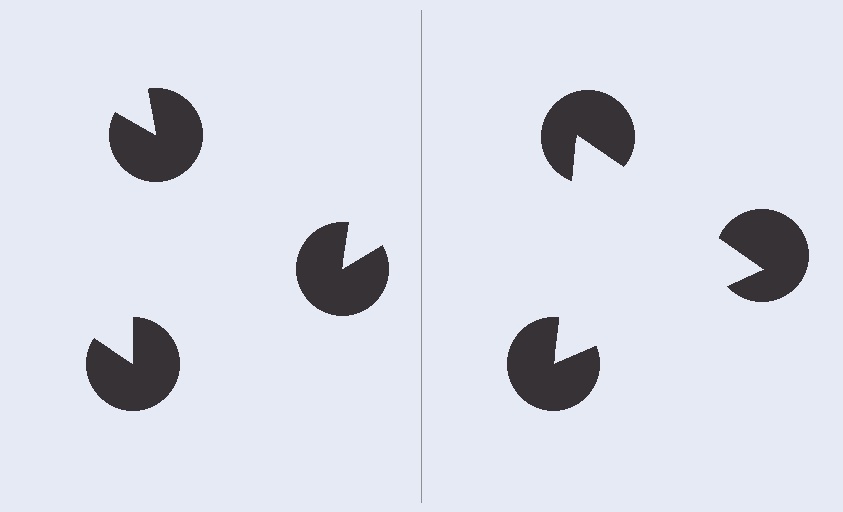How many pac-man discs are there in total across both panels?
6 — 3 on each side.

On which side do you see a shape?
An illusory triangle appears on the right side. On the left side the wedge cuts are rotated, so no coherent shape forms.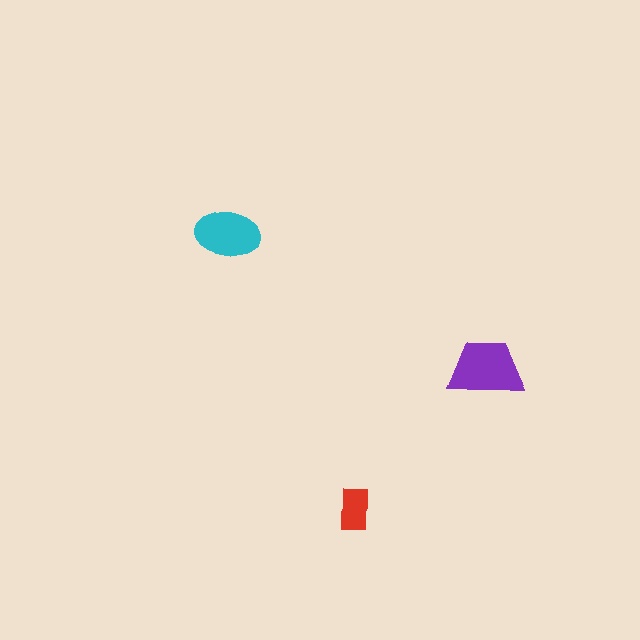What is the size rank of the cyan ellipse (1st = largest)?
2nd.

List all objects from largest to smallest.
The purple trapezoid, the cyan ellipse, the red rectangle.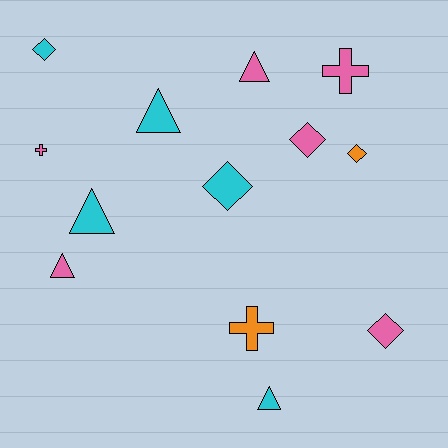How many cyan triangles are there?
There are 3 cyan triangles.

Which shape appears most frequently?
Diamond, with 5 objects.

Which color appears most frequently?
Pink, with 6 objects.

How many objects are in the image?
There are 13 objects.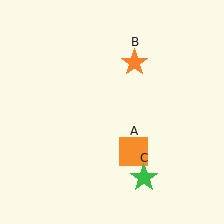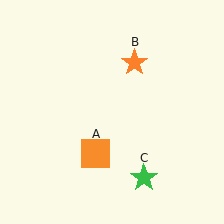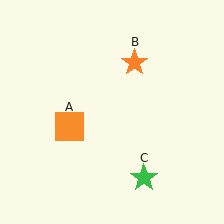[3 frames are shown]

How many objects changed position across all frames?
1 object changed position: orange square (object A).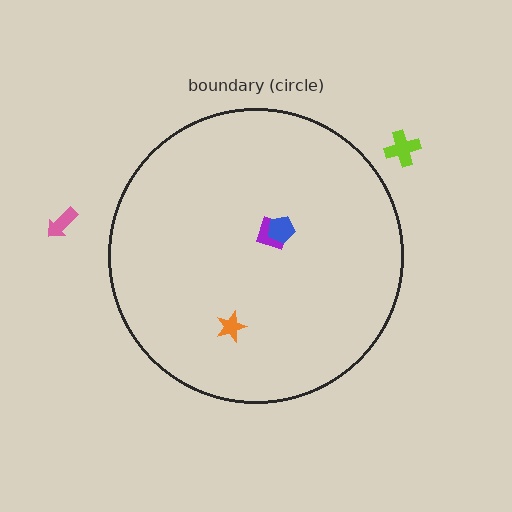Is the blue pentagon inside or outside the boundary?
Inside.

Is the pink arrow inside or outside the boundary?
Outside.